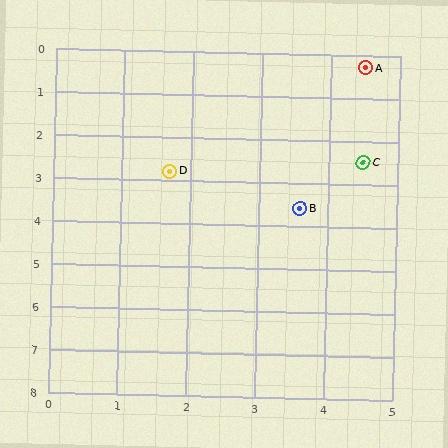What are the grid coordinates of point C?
Point C is at approximately (4.5, 2.5).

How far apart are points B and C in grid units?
Points B and C are about 1.4 grid units apart.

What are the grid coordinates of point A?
Point A is at approximately (4.5, 0.3).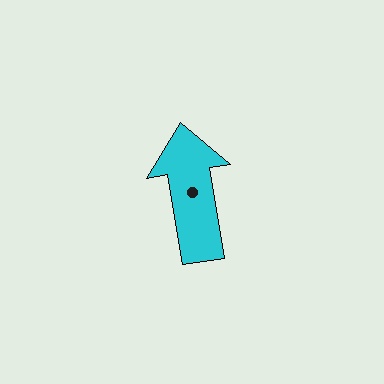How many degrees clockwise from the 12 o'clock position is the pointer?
Approximately 351 degrees.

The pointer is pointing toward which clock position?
Roughly 12 o'clock.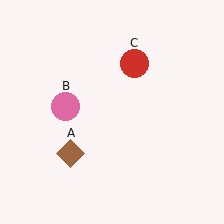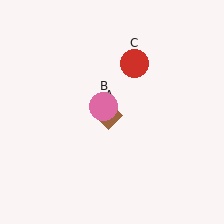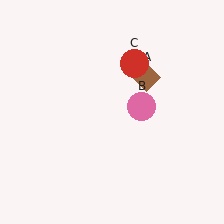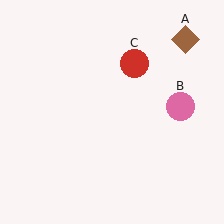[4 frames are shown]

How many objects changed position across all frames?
2 objects changed position: brown diamond (object A), pink circle (object B).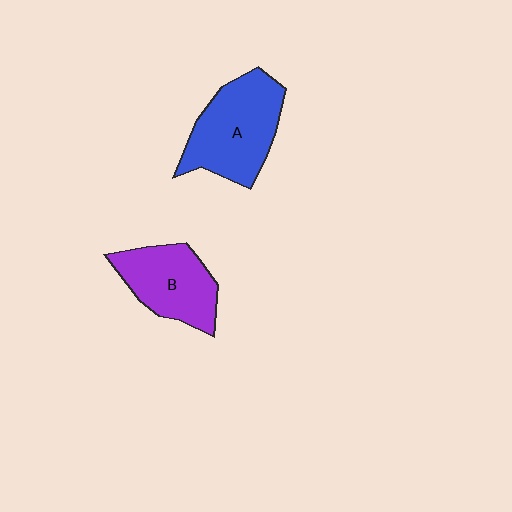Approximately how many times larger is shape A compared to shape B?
Approximately 1.2 times.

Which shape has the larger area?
Shape A (blue).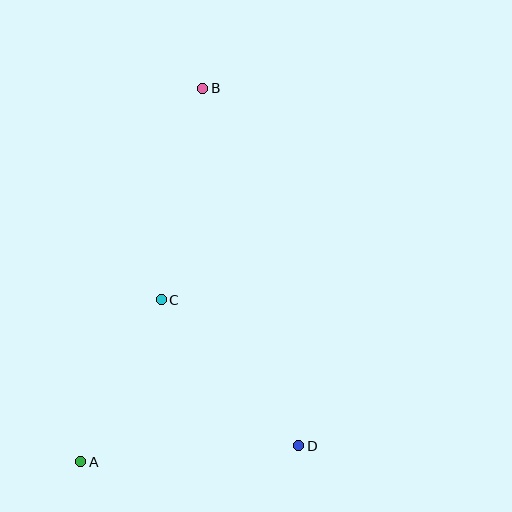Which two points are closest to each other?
Points A and C are closest to each other.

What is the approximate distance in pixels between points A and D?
The distance between A and D is approximately 219 pixels.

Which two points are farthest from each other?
Points A and B are farthest from each other.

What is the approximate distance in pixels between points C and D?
The distance between C and D is approximately 201 pixels.